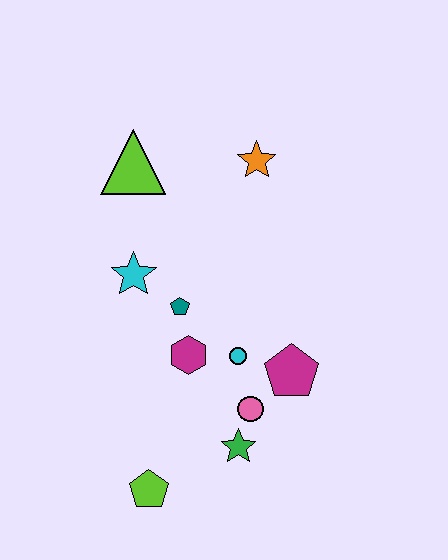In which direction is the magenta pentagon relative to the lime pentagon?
The magenta pentagon is to the right of the lime pentagon.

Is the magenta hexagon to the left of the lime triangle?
No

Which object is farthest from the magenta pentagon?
The lime triangle is farthest from the magenta pentagon.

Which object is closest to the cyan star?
The teal pentagon is closest to the cyan star.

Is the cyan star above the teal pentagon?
Yes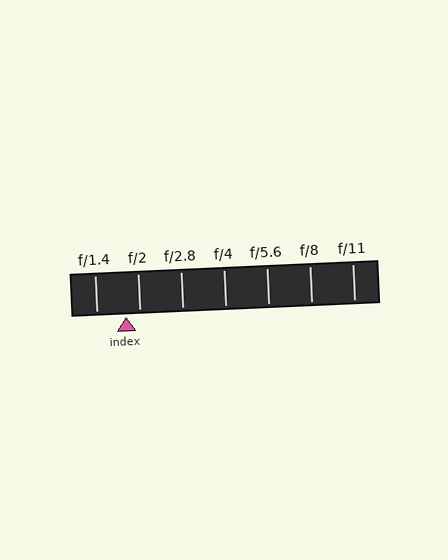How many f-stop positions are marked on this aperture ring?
There are 7 f-stop positions marked.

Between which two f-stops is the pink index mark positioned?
The index mark is between f/1.4 and f/2.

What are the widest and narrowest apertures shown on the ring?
The widest aperture shown is f/1.4 and the narrowest is f/11.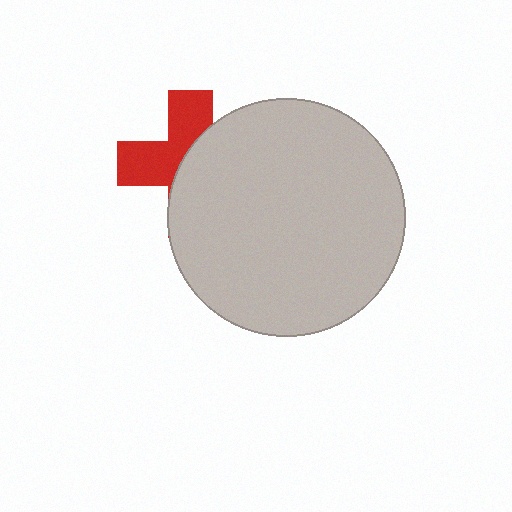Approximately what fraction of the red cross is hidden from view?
Roughly 55% of the red cross is hidden behind the light gray circle.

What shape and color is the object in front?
The object in front is a light gray circle.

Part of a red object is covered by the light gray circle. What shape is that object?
It is a cross.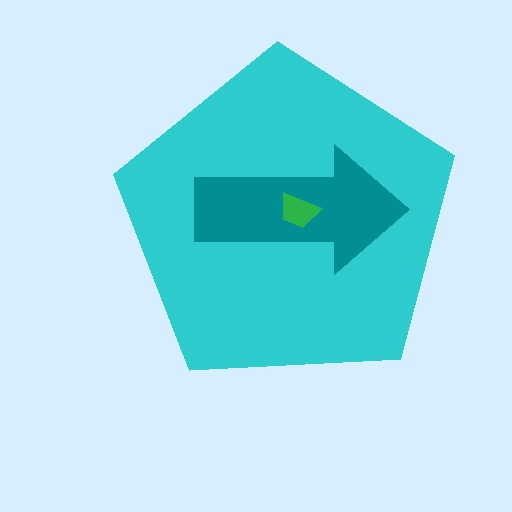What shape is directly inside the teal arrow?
The green trapezoid.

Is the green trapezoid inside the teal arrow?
Yes.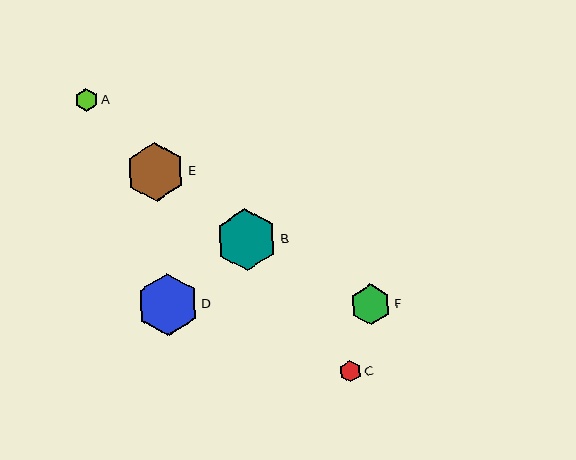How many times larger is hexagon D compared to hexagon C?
Hexagon D is approximately 2.9 times the size of hexagon C.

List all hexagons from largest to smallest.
From largest to smallest: B, D, E, F, A, C.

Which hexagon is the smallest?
Hexagon C is the smallest with a size of approximately 21 pixels.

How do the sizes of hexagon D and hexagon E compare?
Hexagon D and hexagon E are approximately the same size.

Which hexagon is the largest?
Hexagon B is the largest with a size of approximately 62 pixels.